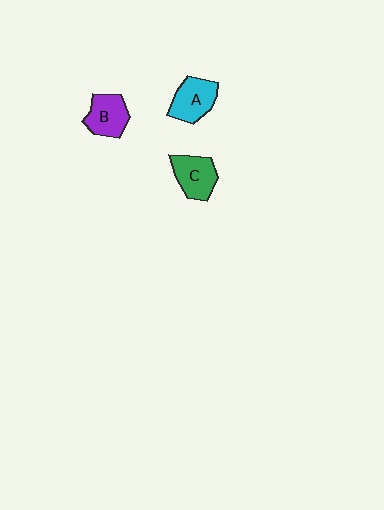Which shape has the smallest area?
Shape B (purple).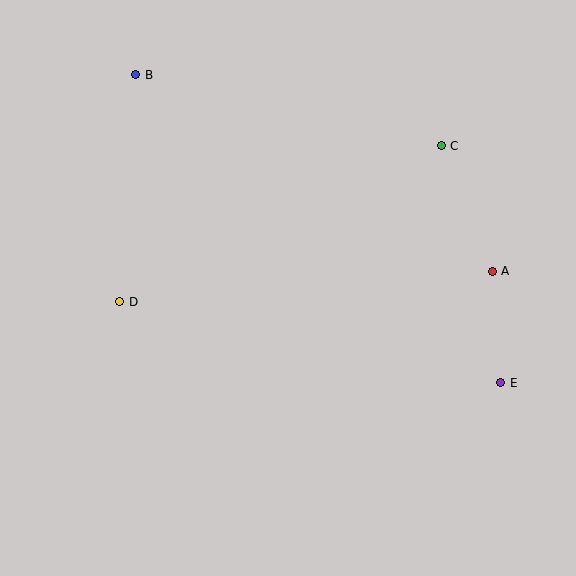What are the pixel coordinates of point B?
Point B is at (136, 75).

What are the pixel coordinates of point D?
Point D is at (120, 302).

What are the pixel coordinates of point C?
Point C is at (441, 146).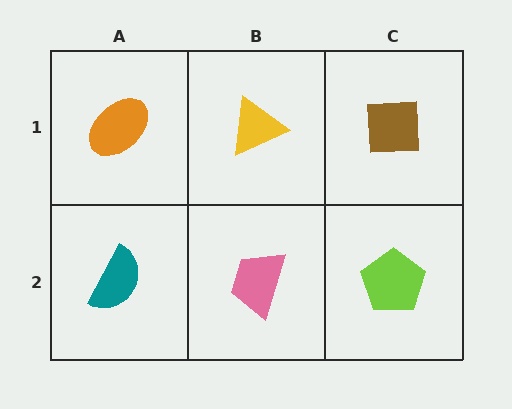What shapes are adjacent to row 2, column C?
A brown square (row 1, column C), a pink trapezoid (row 2, column B).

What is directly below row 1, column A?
A teal semicircle.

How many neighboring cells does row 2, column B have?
3.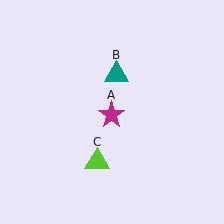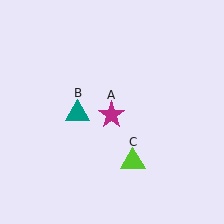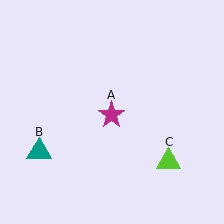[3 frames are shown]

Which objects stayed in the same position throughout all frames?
Magenta star (object A) remained stationary.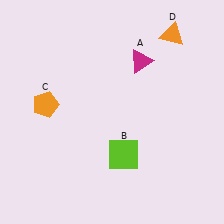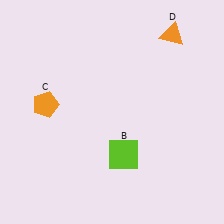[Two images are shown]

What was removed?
The magenta triangle (A) was removed in Image 2.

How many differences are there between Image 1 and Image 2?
There is 1 difference between the two images.